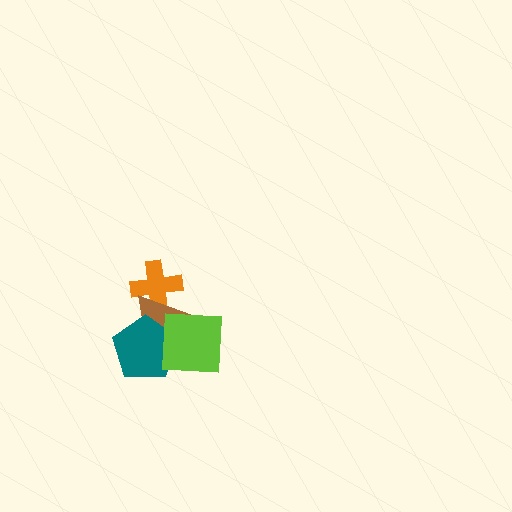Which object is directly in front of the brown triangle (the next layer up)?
The teal pentagon is directly in front of the brown triangle.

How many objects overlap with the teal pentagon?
2 objects overlap with the teal pentagon.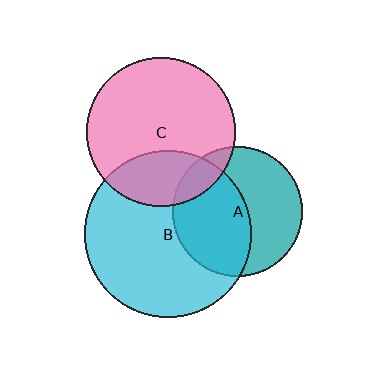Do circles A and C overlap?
Yes.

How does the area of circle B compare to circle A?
Approximately 1.6 times.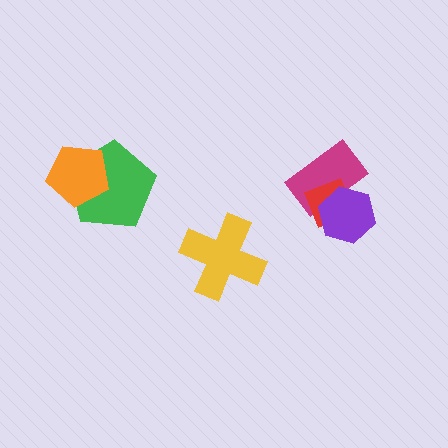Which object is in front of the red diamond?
The purple hexagon is in front of the red diamond.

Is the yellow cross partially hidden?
No, no other shape covers it.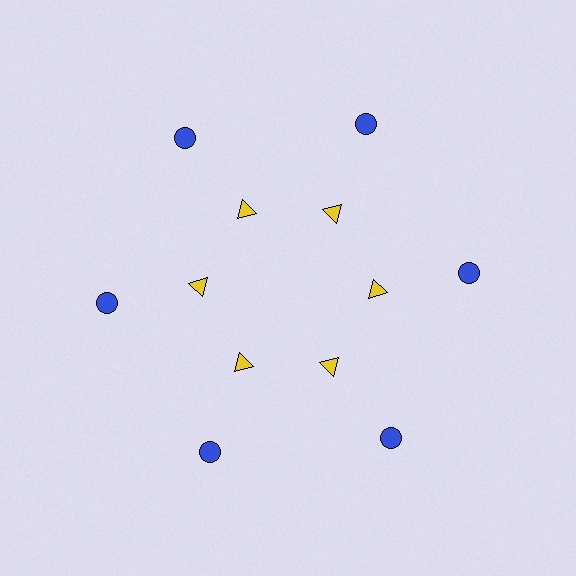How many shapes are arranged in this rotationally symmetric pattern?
There are 12 shapes, arranged in 6 groups of 2.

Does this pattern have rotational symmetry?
Yes, this pattern has 6-fold rotational symmetry. It looks the same after rotating 60 degrees around the center.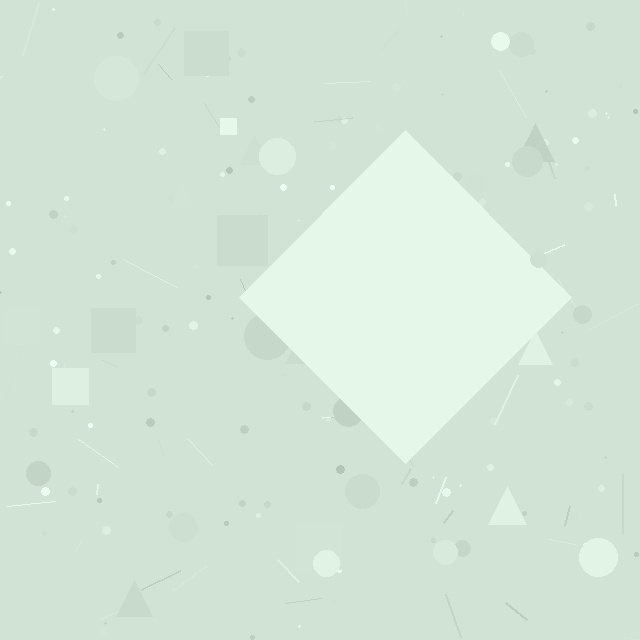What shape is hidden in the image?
A diamond is hidden in the image.